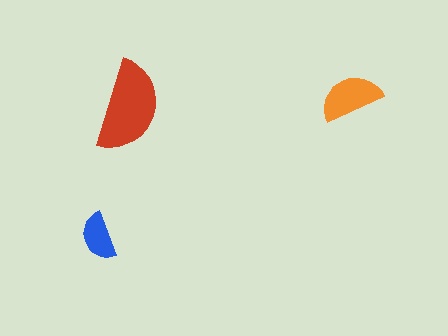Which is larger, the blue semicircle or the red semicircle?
The red one.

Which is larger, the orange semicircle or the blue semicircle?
The orange one.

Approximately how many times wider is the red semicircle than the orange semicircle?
About 1.5 times wider.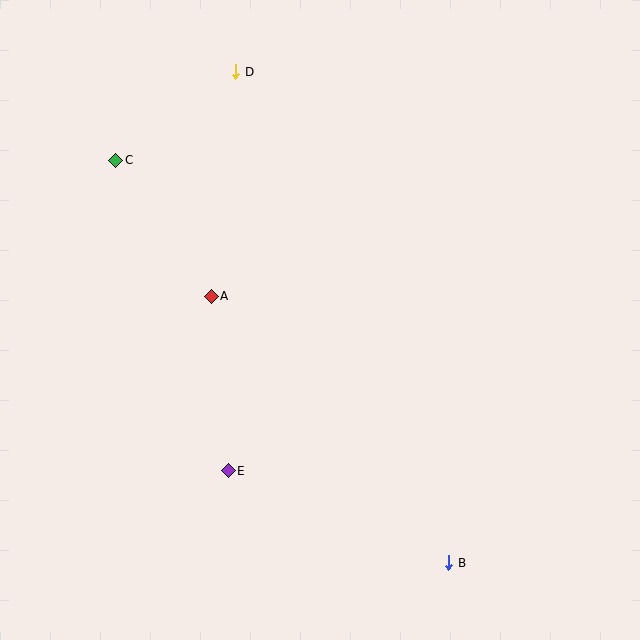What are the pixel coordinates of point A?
Point A is at (211, 296).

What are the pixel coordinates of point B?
Point B is at (449, 563).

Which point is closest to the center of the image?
Point A at (211, 296) is closest to the center.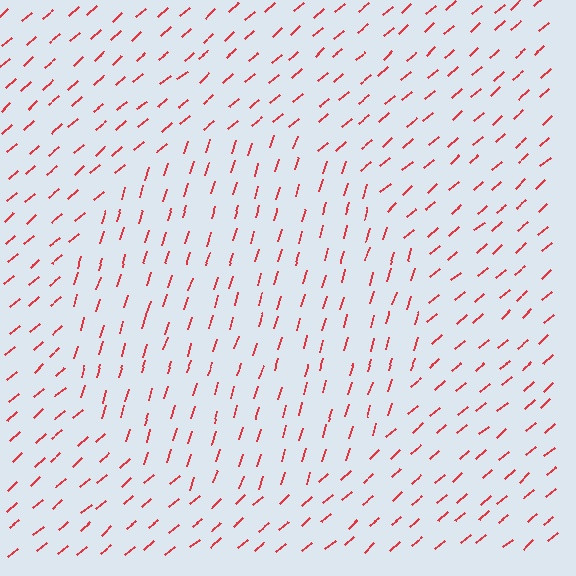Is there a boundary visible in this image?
Yes, there is a texture boundary formed by a change in line orientation.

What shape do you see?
I see a circle.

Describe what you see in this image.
The image is filled with small red line segments. A circle region in the image has lines oriented differently from the surrounding lines, creating a visible texture boundary.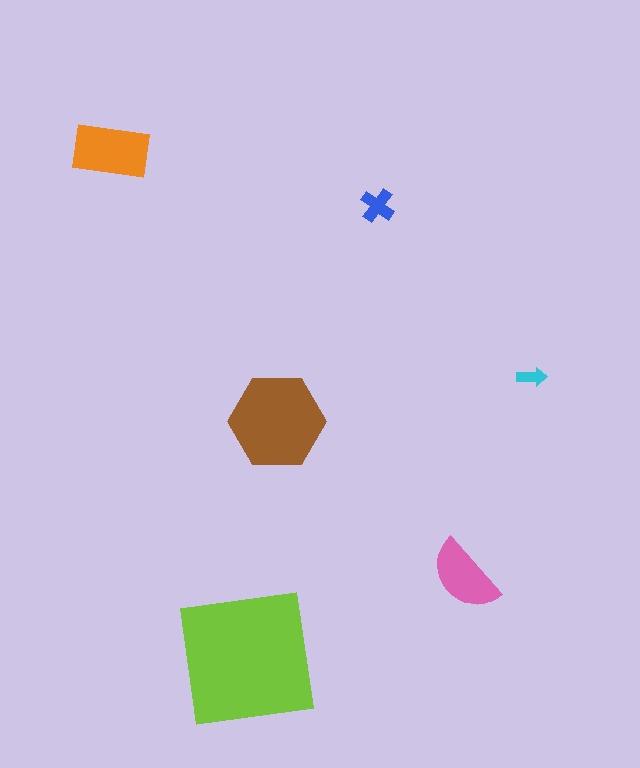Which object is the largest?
The lime square.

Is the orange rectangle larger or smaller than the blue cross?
Larger.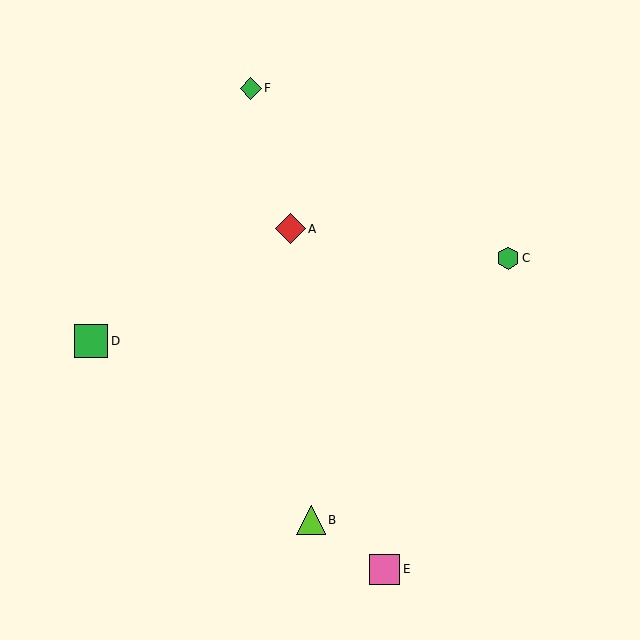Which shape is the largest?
The green square (labeled D) is the largest.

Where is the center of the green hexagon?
The center of the green hexagon is at (508, 258).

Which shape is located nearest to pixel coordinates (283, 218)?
The red diamond (labeled A) at (290, 229) is nearest to that location.